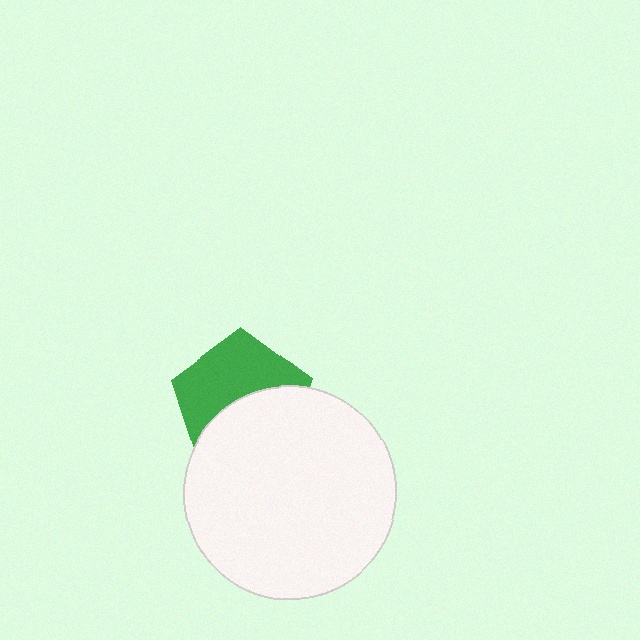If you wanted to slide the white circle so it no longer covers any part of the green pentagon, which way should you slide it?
Slide it down — that is the most direct way to separate the two shapes.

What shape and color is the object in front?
The object in front is a white circle.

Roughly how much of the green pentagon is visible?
About half of it is visible (roughly 52%).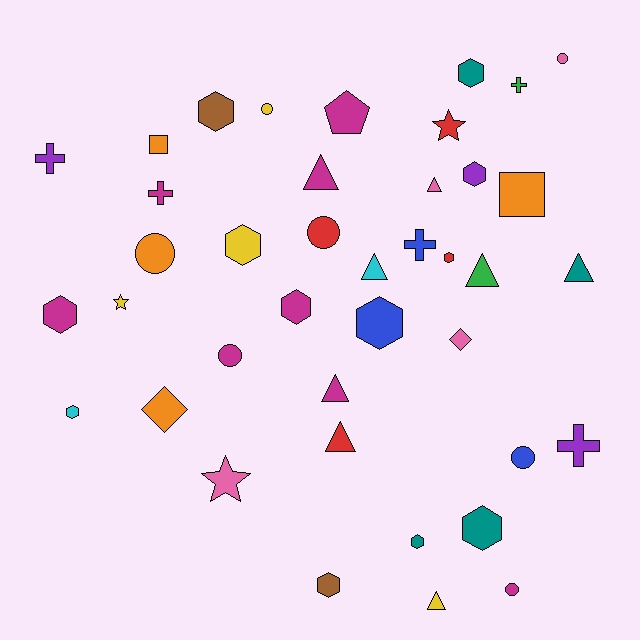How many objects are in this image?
There are 40 objects.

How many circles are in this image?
There are 7 circles.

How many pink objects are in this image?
There are 4 pink objects.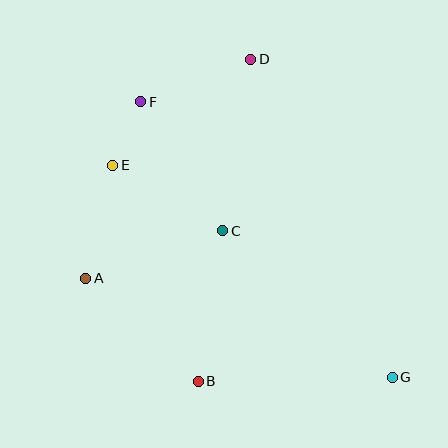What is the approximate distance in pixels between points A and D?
The distance between A and D is approximately 274 pixels.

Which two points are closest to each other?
Points E and F are closest to each other.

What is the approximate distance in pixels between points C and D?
The distance between C and D is approximately 174 pixels.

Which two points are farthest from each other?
Points F and G are farthest from each other.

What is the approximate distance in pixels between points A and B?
The distance between A and B is approximately 153 pixels.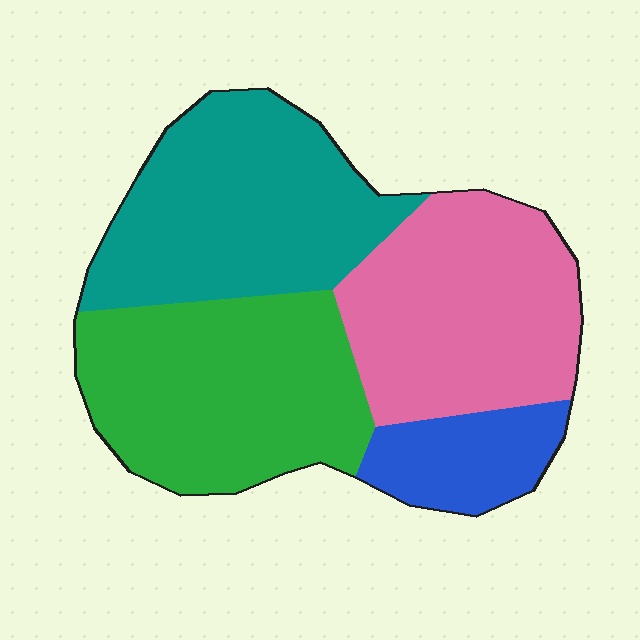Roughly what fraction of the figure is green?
Green takes up about one third (1/3) of the figure.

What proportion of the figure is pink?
Pink covers 29% of the figure.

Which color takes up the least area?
Blue, at roughly 10%.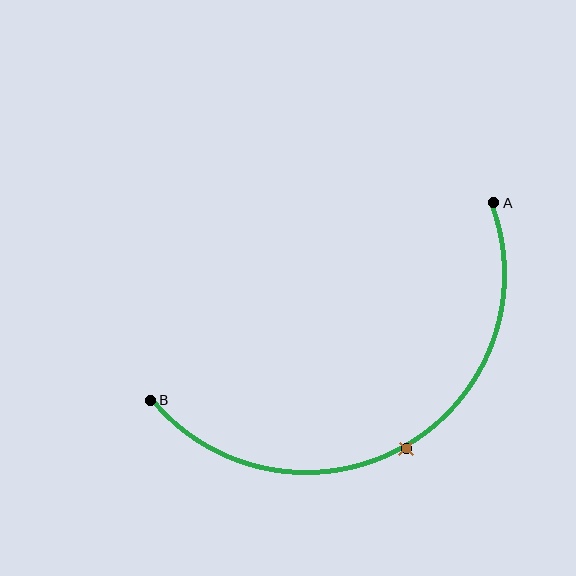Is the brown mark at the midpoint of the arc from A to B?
Yes. The brown mark lies on the arc at equal arc-length from both A and B — it is the arc midpoint.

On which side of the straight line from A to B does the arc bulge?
The arc bulges below the straight line connecting A and B.